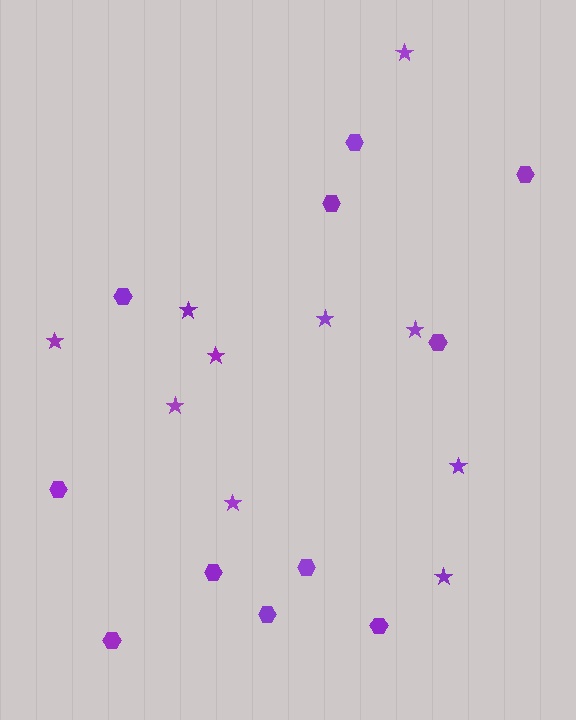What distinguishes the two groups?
There are 2 groups: one group of hexagons (11) and one group of stars (10).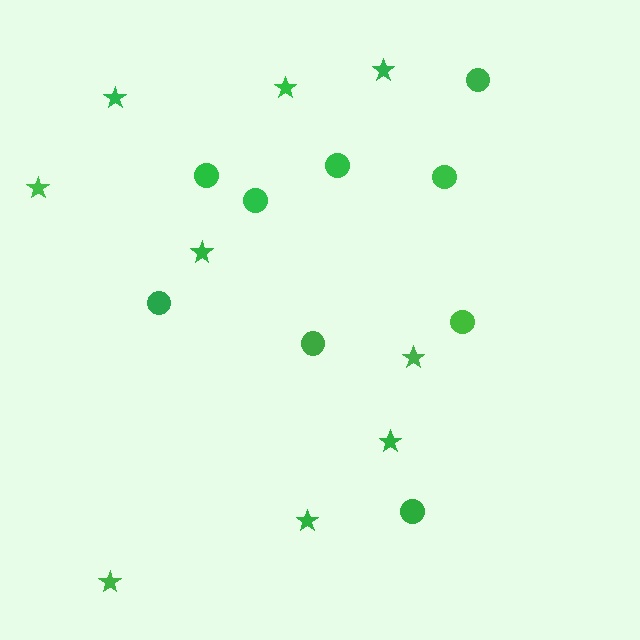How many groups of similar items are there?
There are 2 groups: one group of stars (9) and one group of circles (9).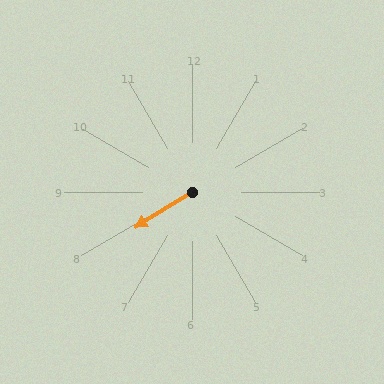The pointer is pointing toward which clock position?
Roughly 8 o'clock.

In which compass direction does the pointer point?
Southwest.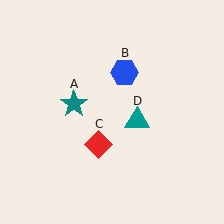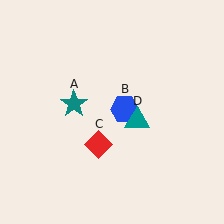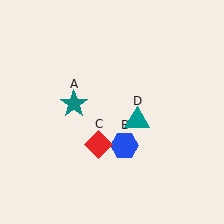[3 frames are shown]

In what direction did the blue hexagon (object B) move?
The blue hexagon (object B) moved down.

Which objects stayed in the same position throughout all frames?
Teal star (object A) and red diamond (object C) and teal triangle (object D) remained stationary.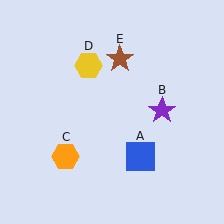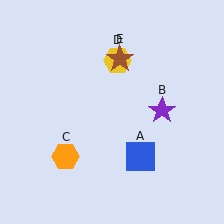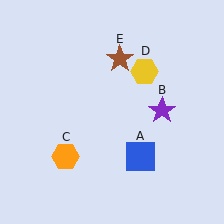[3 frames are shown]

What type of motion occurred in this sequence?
The yellow hexagon (object D) rotated clockwise around the center of the scene.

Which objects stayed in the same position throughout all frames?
Blue square (object A) and purple star (object B) and orange hexagon (object C) and brown star (object E) remained stationary.